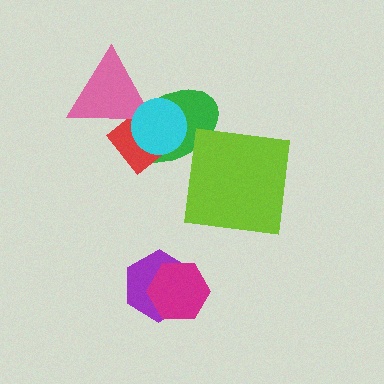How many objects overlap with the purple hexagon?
1 object overlaps with the purple hexagon.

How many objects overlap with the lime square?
1 object overlaps with the lime square.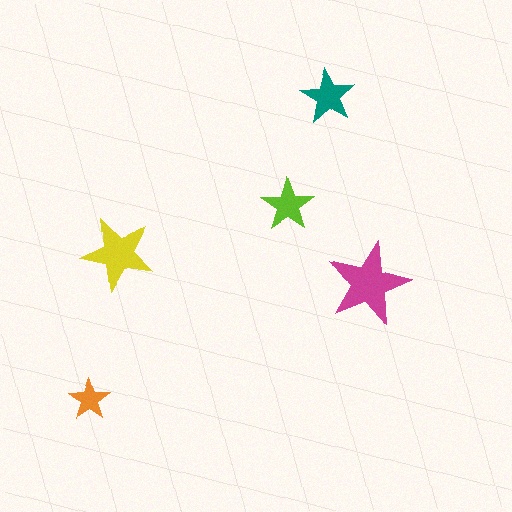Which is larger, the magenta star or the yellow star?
The magenta one.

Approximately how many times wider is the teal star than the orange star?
About 1.5 times wider.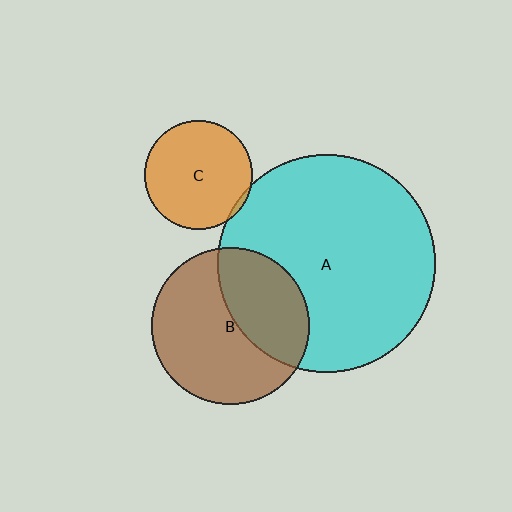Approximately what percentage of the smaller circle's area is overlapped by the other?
Approximately 40%.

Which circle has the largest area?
Circle A (cyan).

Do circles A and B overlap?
Yes.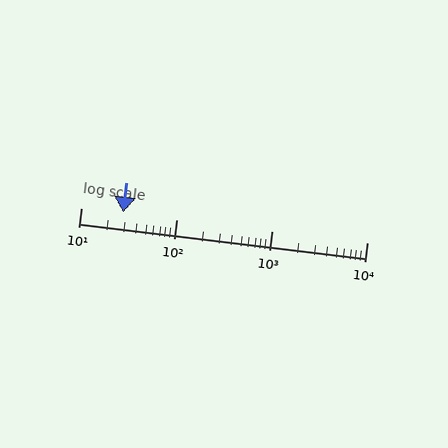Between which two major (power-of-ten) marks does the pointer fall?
The pointer is between 10 and 100.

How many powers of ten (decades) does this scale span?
The scale spans 3 decades, from 10 to 10000.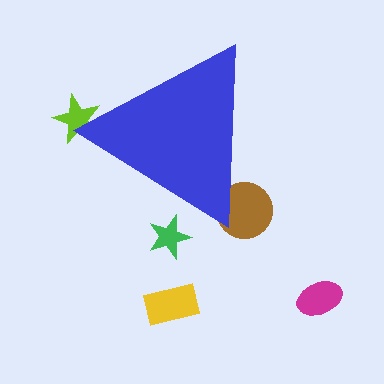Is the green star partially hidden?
Yes, the green star is partially hidden behind the blue triangle.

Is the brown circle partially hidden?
Yes, the brown circle is partially hidden behind the blue triangle.